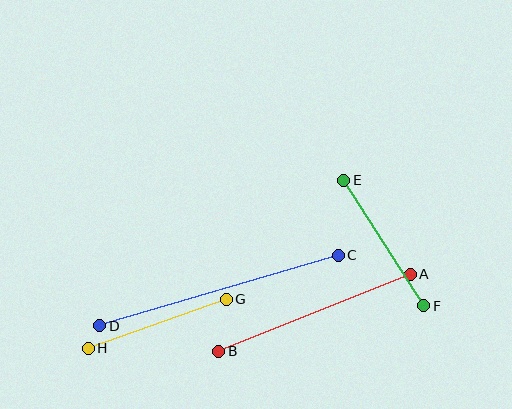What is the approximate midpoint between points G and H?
The midpoint is at approximately (157, 324) pixels.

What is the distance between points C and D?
The distance is approximately 249 pixels.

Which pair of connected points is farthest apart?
Points C and D are farthest apart.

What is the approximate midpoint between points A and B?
The midpoint is at approximately (314, 313) pixels.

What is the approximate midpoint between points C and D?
The midpoint is at approximately (219, 291) pixels.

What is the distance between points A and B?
The distance is approximately 207 pixels.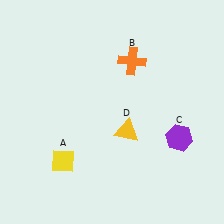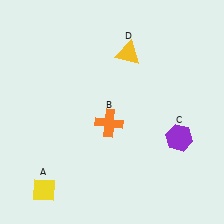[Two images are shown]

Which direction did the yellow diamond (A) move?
The yellow diamond (A) moved down.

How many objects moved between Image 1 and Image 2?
3 objects moved between the two images.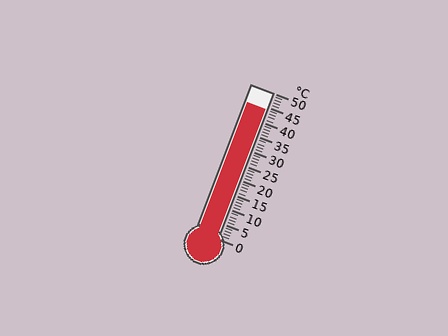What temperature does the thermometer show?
The thermometer shows approximately 44°C.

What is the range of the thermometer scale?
The thermometer scale ranges from 0°C to 50°C.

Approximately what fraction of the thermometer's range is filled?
The thermometer is filled to approximately 90% of its range.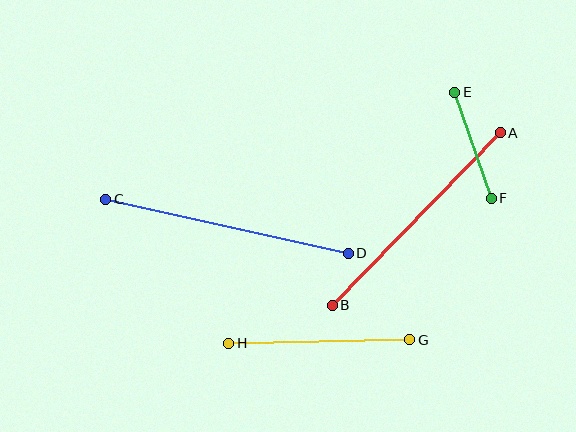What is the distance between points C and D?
The distance is approximately 248 pixels.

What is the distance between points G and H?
The distance is approximately 181 pixels.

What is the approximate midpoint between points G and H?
The midpoint is at approximately (319, 341) pixels.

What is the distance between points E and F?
The distance is approximately 112 pixels.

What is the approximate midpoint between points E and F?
The midpoint is at approximately (473, 145) pixels.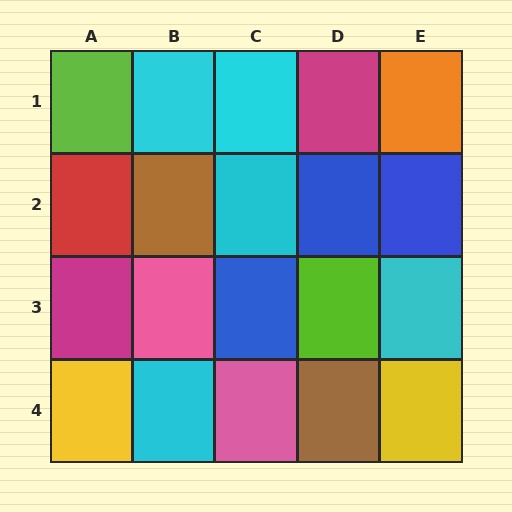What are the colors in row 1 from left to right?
Lime, cyan, cyan, magenta, orange.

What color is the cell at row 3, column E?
Cyan.